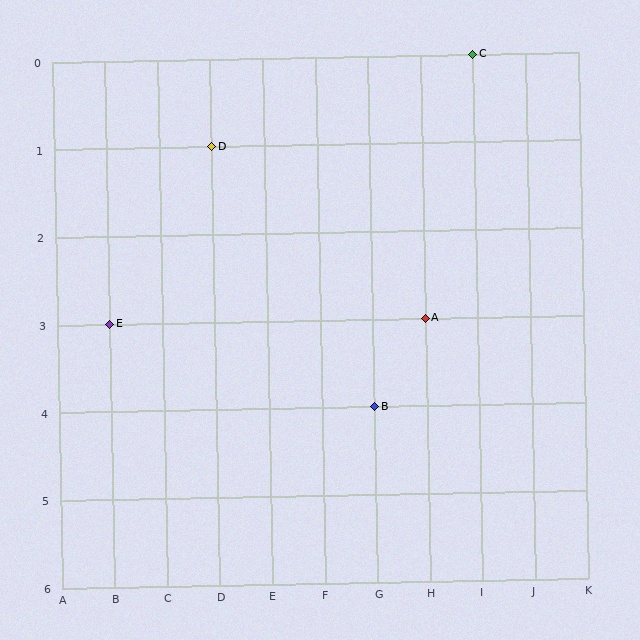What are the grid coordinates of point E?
Point E is at grid coordinates (B, 3).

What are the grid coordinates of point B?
Point B is at grid coordinates (G, 4).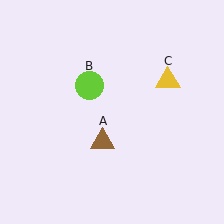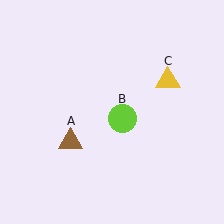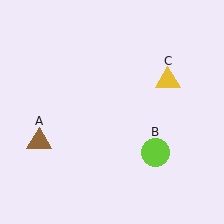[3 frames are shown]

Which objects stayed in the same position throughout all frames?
Yellow triangle (object C) remained stationary.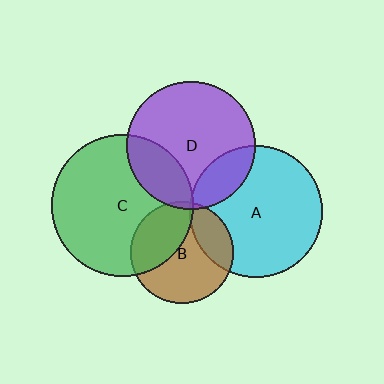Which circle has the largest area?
Circle C (green).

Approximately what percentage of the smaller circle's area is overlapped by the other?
Approximately 25%.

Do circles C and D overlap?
Yes.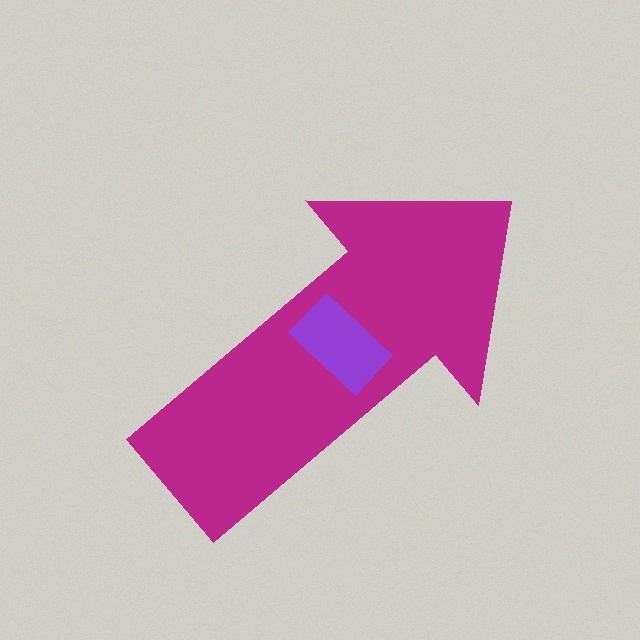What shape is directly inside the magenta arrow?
The purple rectangle.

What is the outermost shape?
The magenta arrow.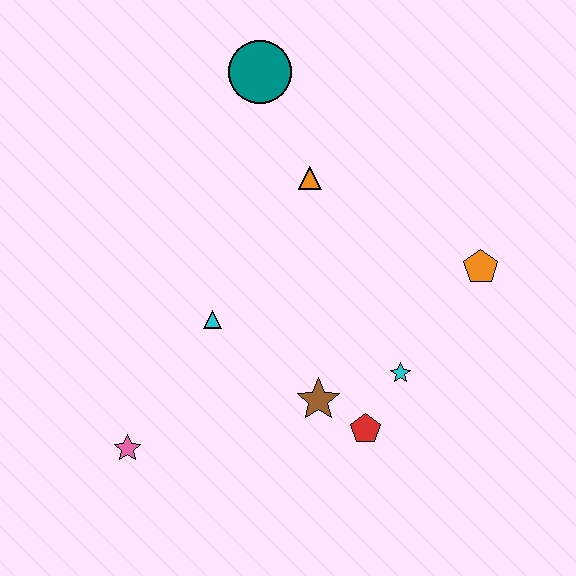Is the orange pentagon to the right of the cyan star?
Yes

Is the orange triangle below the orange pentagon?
No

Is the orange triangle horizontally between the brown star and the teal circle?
Yes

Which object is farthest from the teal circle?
The pink star is farthest from the teal circle.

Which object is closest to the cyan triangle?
The brown star is closest to the cyan triangle.